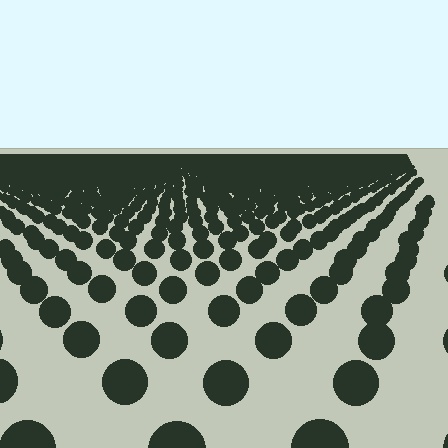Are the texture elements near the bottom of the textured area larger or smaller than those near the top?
Larger. Near the bottom, elements are closer to the viewer and appear at a bigger on-screen size.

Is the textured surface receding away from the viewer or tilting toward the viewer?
The surface is receding away from the viewer. Texture elements get smaller and denser toward the top.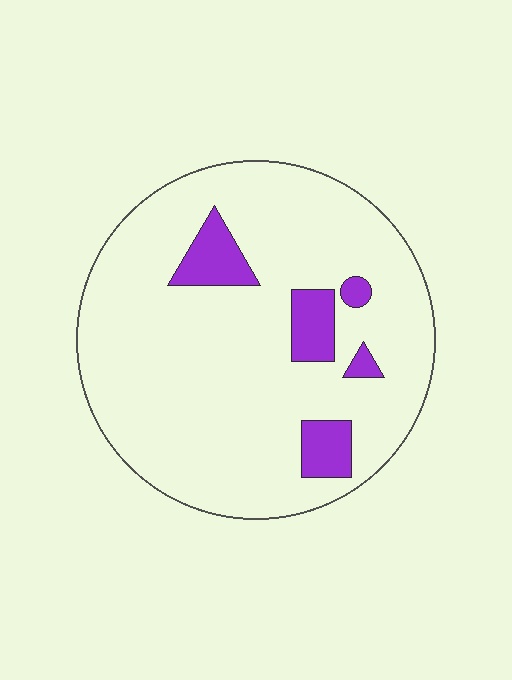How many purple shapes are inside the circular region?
5.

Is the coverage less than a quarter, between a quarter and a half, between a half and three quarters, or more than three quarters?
Less than a quarter.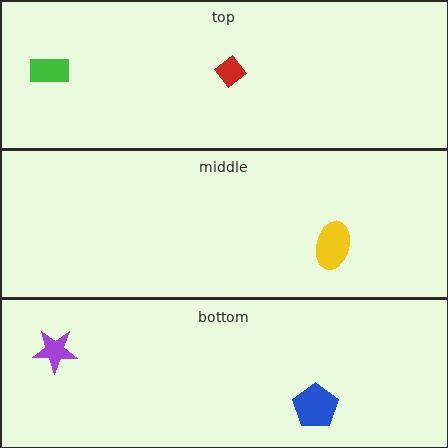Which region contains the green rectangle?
The top region.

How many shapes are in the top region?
2.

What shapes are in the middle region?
The yellow ellipse.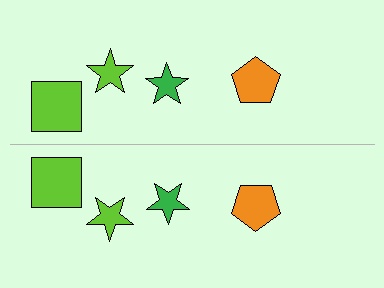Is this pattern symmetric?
Yes, this pattern has bilateral (reflection) symmetry.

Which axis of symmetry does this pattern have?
The pattern has a horizontal axis of symmetry running through the center of the image.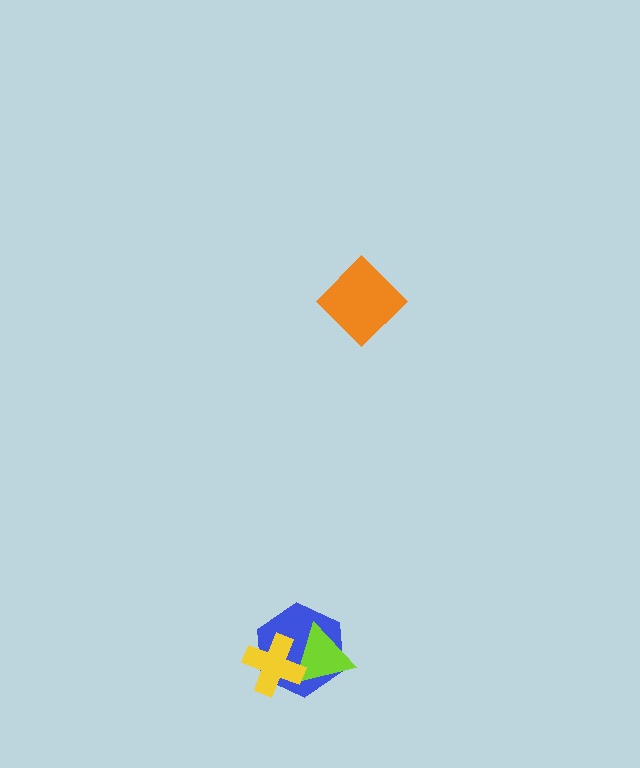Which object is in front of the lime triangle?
The yellow cross is in front of the lime triangle.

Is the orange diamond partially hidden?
No, no other shape covers it.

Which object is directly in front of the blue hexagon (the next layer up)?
The lime triangle is directly in front of the blue hexagon.